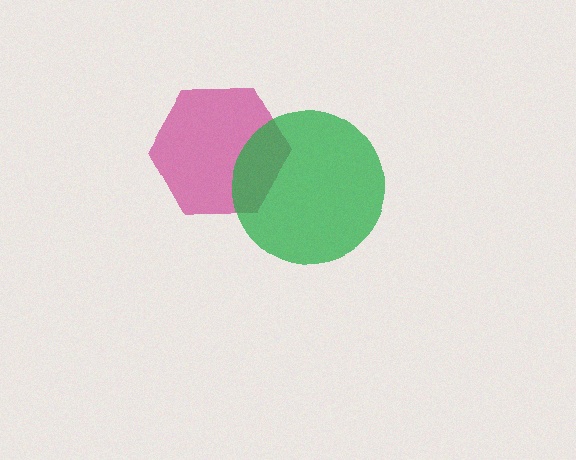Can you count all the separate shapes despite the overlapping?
Yes, there are 2 separate shapes.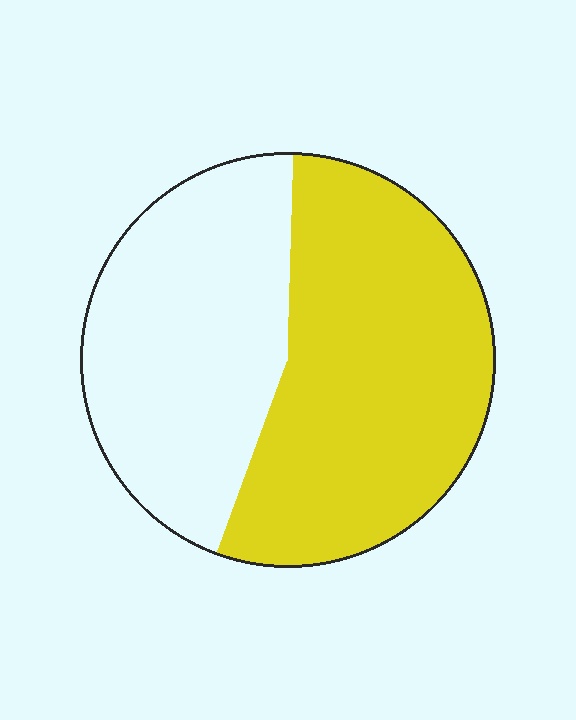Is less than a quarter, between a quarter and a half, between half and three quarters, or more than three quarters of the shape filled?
Between half and three quarters.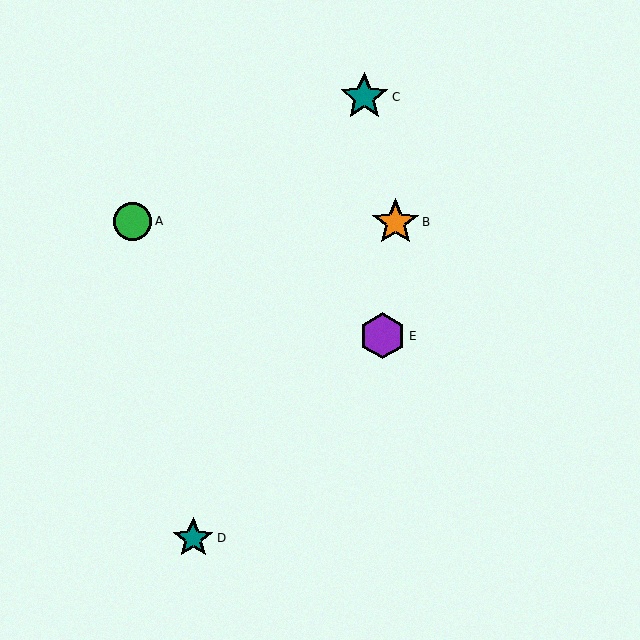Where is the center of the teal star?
The center of the teal star is at (364, 97).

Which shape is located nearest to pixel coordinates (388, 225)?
The orange star (labeled B) at (396, 222) is nearest to that location.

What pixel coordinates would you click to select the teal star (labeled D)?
Click at (193, 538) to select the teal star D.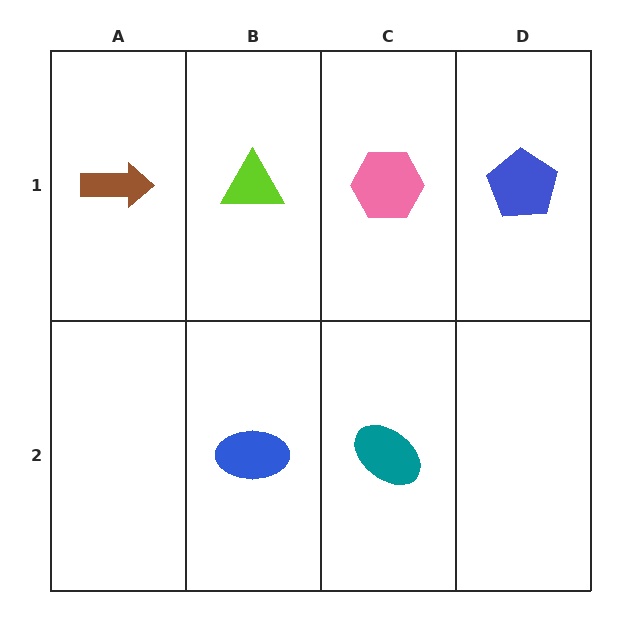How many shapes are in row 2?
2 shapes.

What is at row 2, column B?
A blue ellipse.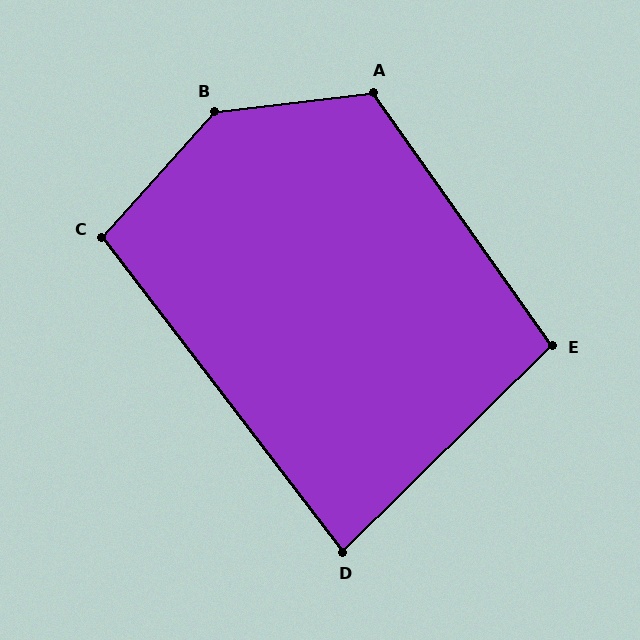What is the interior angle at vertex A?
Approximately 118 degrees (obtuse).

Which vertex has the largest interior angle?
B, at approximately 139 degrees.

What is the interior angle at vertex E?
Approximately 99 degrees (obtuse).